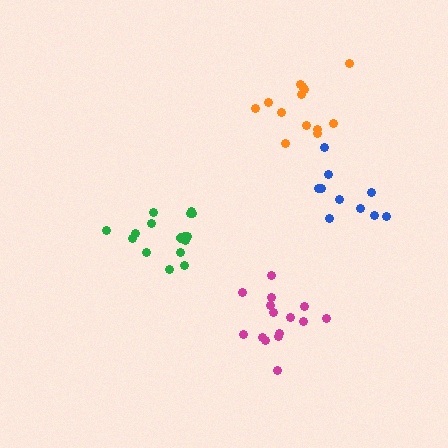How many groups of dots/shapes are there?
There are 4 groups.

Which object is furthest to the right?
The blue cluster is rightmost.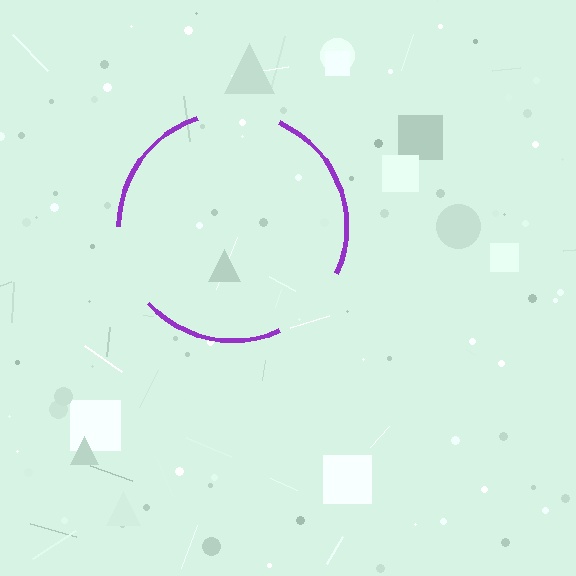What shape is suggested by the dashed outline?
The dashed outline suggests a circle.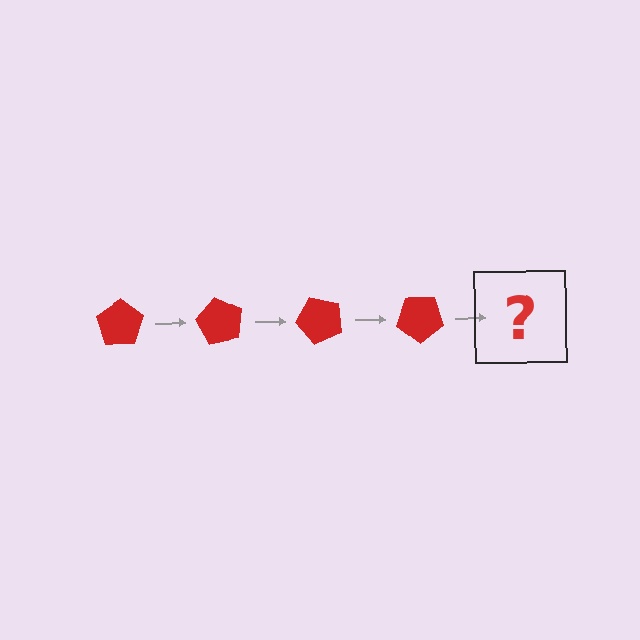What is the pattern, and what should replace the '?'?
The pattern is that the pentagon rotates 60 degrees each step. The '?' should be a red pentagon rotated 240 degrees.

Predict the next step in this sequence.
The next step is a red pentagon rotated 240 degrees.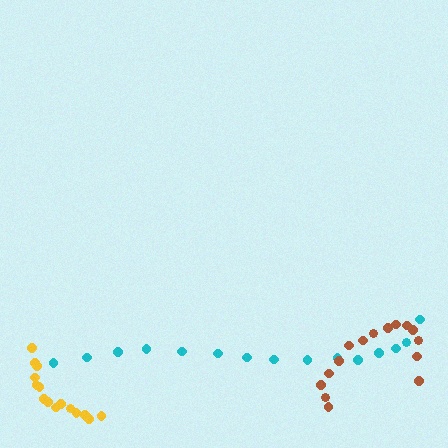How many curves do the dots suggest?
There are 3 distinct paths.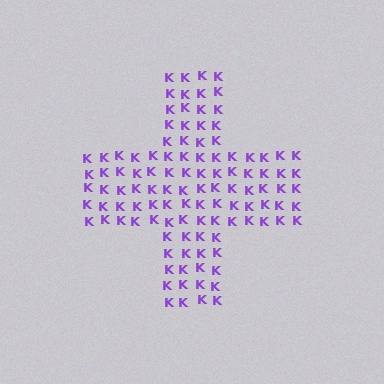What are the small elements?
The small elements are letter K's.